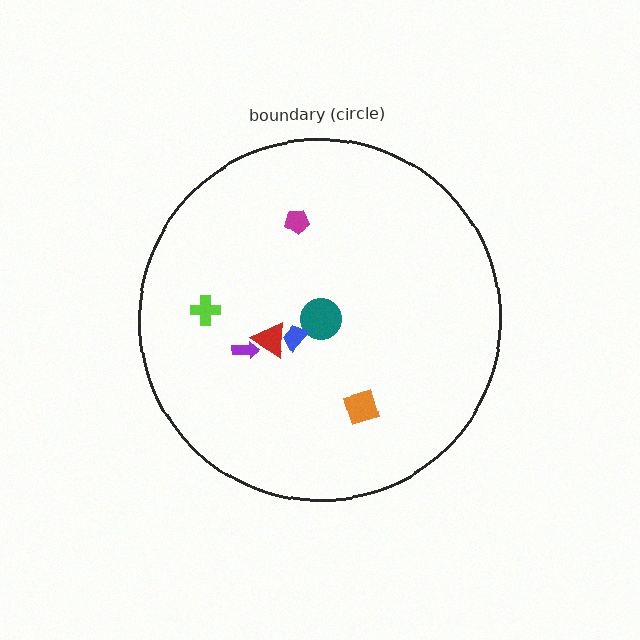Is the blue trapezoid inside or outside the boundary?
Inside.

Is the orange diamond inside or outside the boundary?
Inside.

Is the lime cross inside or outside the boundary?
Inside.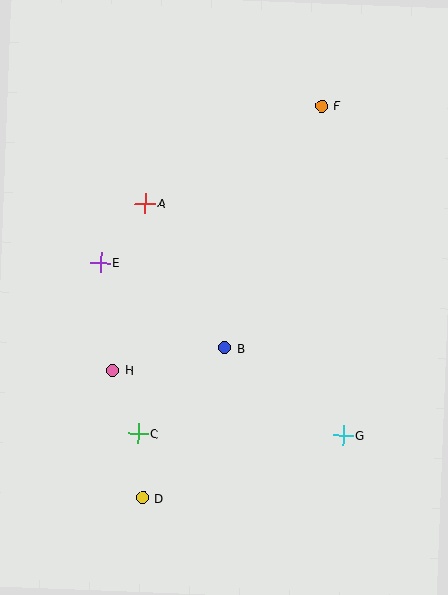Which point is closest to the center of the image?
Point B at (225, 348) is closest to the center.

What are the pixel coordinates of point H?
Point H is at (113, 370).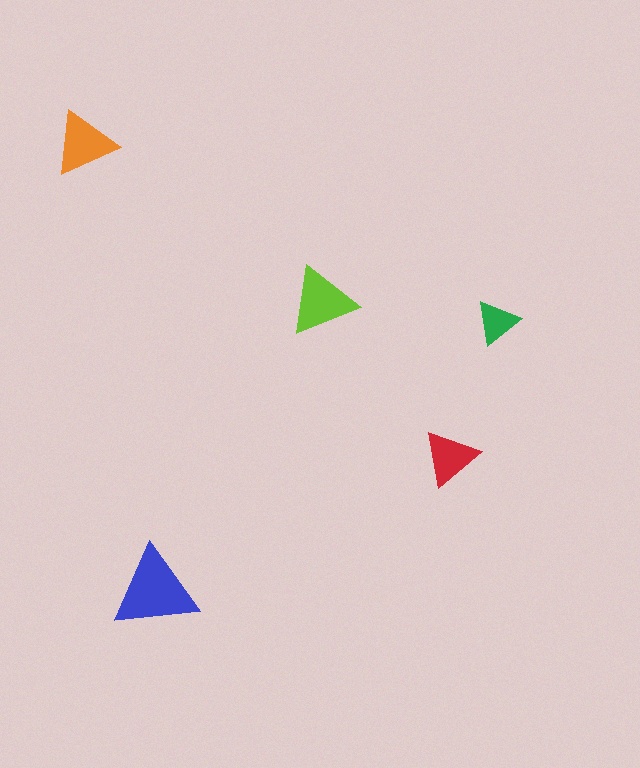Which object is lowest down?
The blue triangle is bottommost.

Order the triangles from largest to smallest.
the blue one, the lime one, the orange one, the red one, the green one.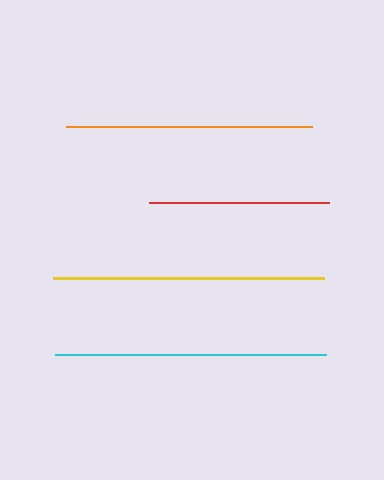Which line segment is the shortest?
The red line is the shortest at approximately 180 pixels.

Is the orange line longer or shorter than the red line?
The orange line is longer than the red line.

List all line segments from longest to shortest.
From longest to shortest: yellow, cyan, orange, red.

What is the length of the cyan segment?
The cyan segment is approximately 271 pixels long.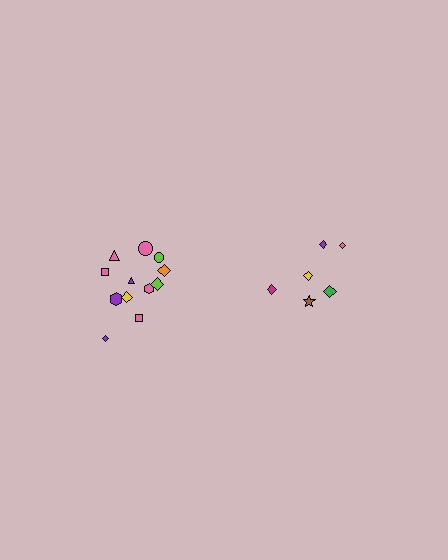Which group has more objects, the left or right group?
The left group.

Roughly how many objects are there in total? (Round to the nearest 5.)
Roughly 20 objects in total.